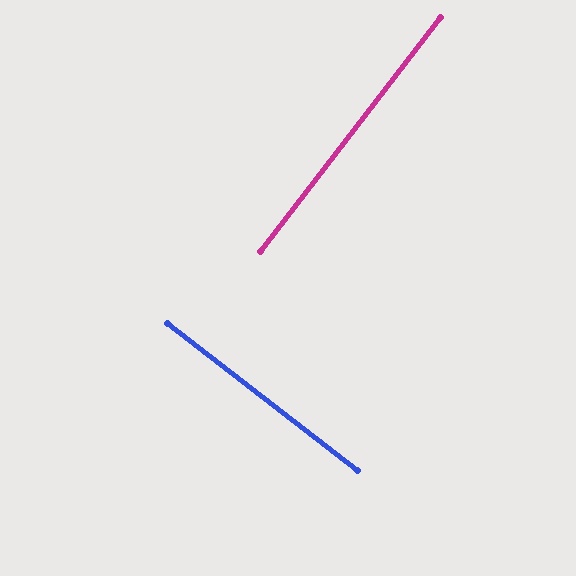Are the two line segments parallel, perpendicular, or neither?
Perpendicular — they meet at approximately 90°.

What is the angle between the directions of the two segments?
Approximately 90 degrees.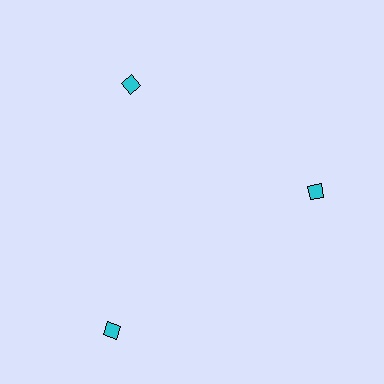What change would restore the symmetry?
The symmetry would be restored by moving it inward, back onto the ring so that all 3 diamonds sit at equal angles and equal distance from the center.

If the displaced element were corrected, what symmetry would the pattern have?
It would have 3-fold rotational symmetry — the pattern would map onto itself every 120 degrees.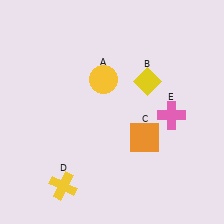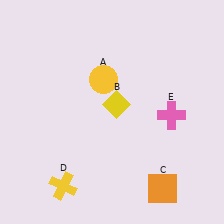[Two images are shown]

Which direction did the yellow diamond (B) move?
The yellow diamond (B) moved left.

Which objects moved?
The objects that moved are: the yellow diamond (B), the orange square (C).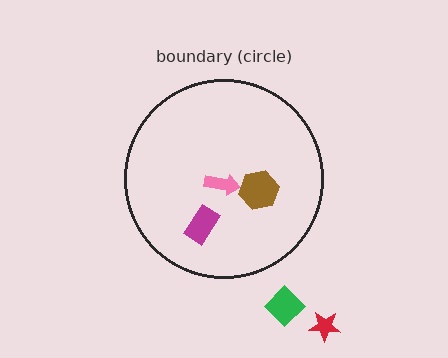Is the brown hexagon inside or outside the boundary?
Inside.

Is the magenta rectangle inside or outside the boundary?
Inside.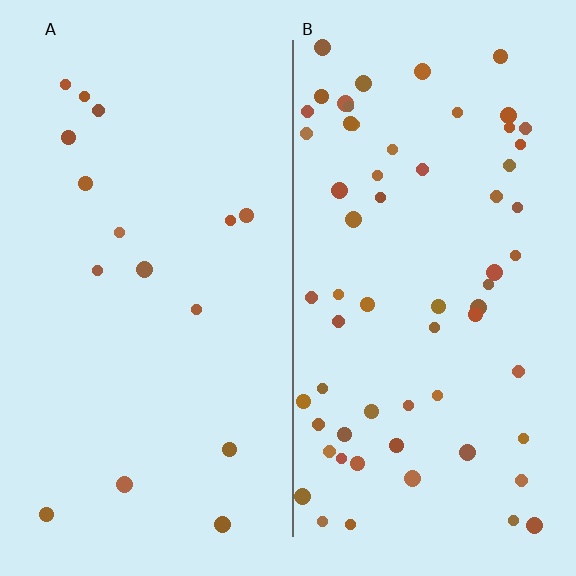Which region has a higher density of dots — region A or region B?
B (the right).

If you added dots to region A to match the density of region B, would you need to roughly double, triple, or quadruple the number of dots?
Approximately quadruple.